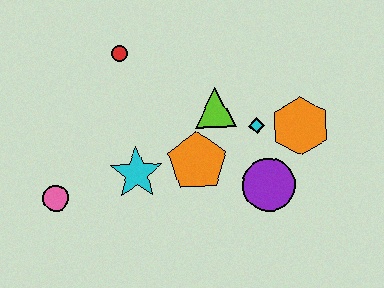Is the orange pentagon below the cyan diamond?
Yes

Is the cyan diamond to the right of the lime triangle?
Yes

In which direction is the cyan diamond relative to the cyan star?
The cyan diamond is to the right of the cyan star.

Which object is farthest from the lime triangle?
The pink circle is farthest from the lime triangle.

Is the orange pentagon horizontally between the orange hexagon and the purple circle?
No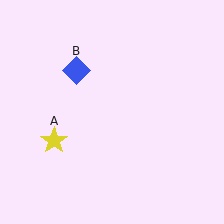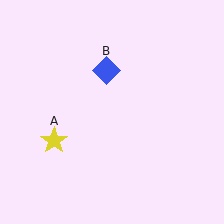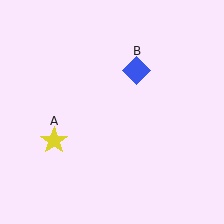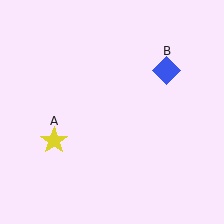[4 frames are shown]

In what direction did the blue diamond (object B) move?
The blue diamond (object B) moved right.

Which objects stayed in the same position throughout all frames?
Yellow star (object A) remained stationary.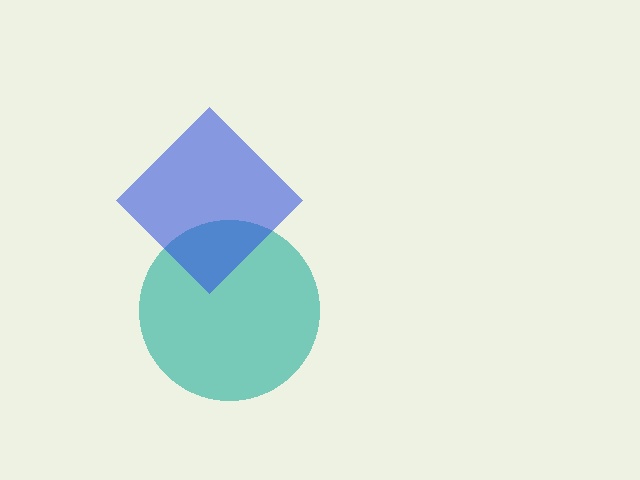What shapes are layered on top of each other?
The layered shapes are: a teal circle, a blue diamond.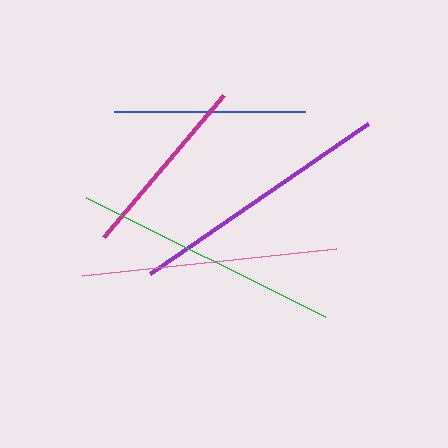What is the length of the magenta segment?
The magenta segment is approximately 185 pixels long.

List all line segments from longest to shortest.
From longest to shortest: green, purple, pink, blue, magenta.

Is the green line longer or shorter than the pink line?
The green line is longer than the pink line.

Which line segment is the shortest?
The magenta line is the shortest at approximately 185 pixels.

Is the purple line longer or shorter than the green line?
The green line is longer than the purple line.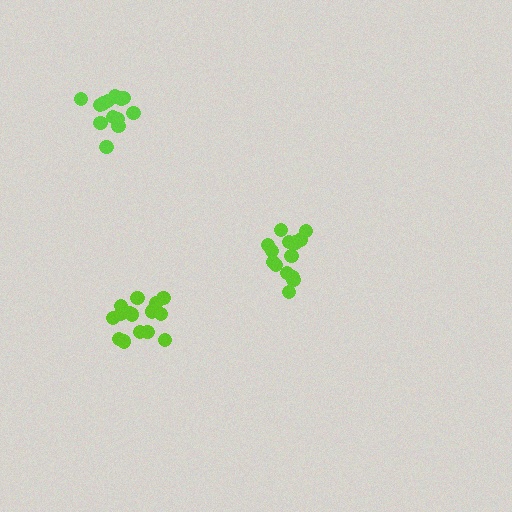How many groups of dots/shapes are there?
There are 3 groups.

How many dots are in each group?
Group 1: 13 dots, Group 2: 14 dots, Group 3: 15 dots (42 total).